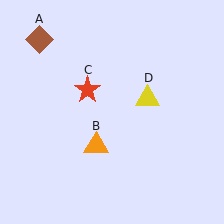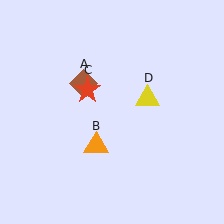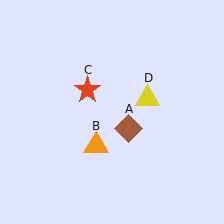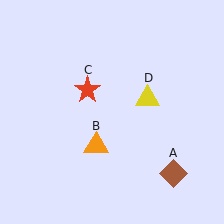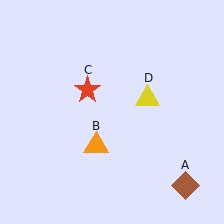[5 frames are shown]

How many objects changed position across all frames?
1 object changed position: brown diamond (object A).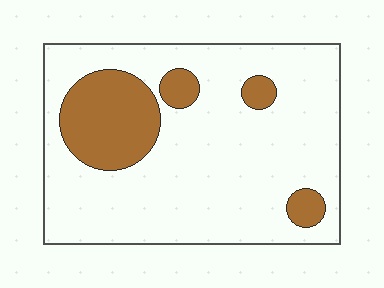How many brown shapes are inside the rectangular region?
4.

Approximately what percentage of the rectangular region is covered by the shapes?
Approximately 20%.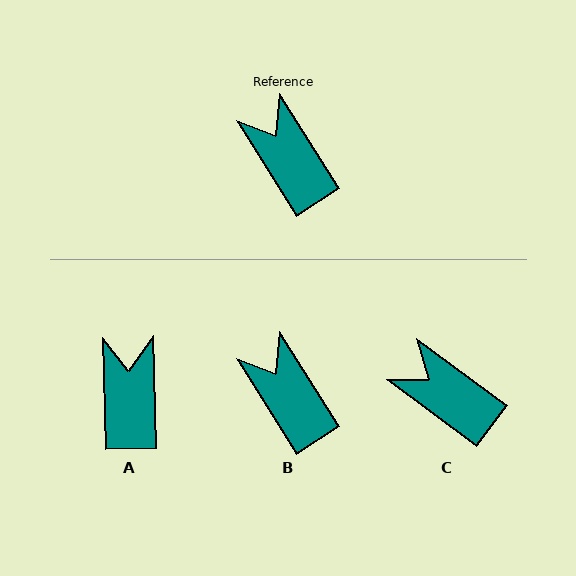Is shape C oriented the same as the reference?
No, it is off by about 21 degrees.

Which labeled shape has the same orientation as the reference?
B.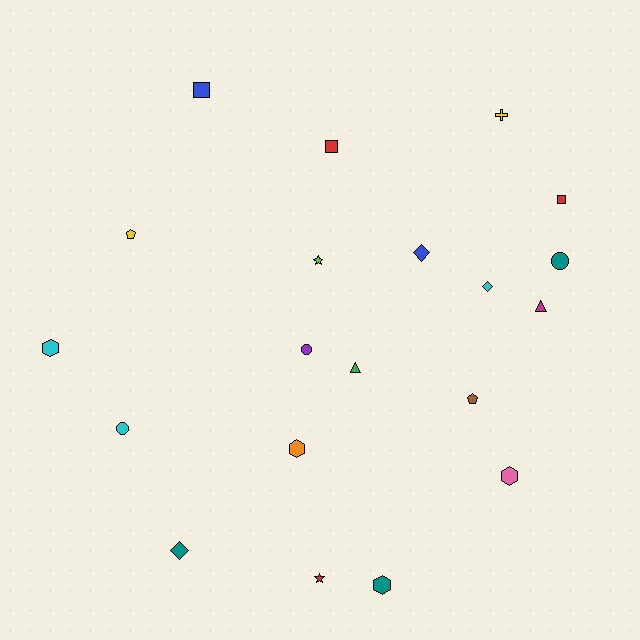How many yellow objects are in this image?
There are 2 yellow objects.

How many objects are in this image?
There are 20 objects.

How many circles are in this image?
There are 3 circles.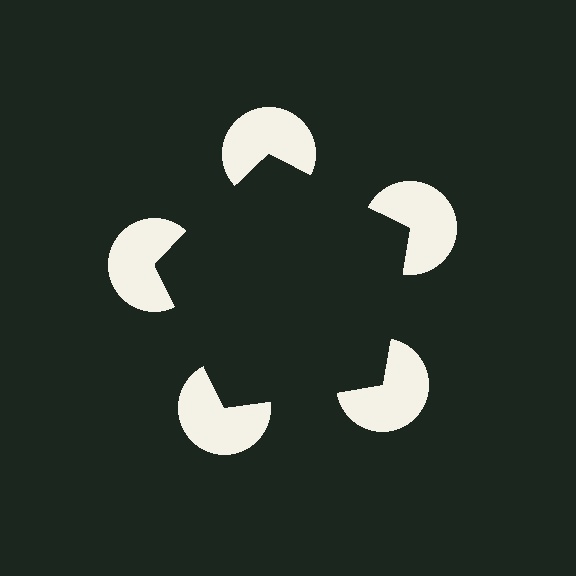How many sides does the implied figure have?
5 sides.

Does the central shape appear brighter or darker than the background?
It typically appears slightly darker than the background, even though no actual brightness change is drawn.